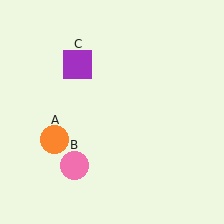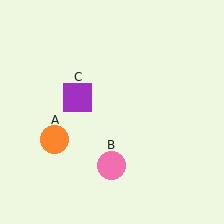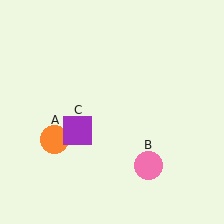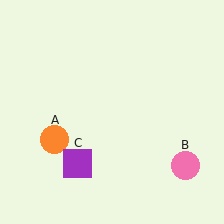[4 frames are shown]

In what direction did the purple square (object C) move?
The purple square (object C) moved down.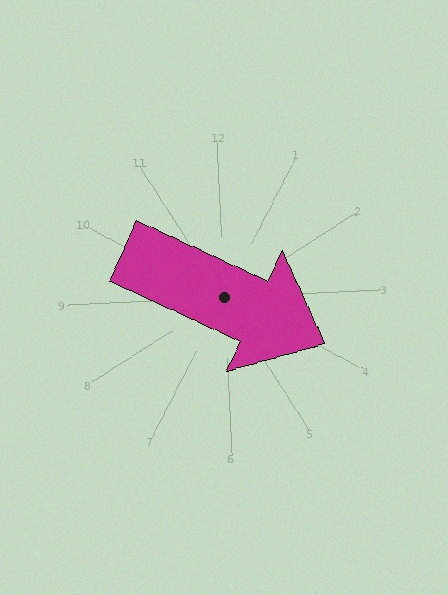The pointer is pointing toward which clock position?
Roughly 4 o'clock.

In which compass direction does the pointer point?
Southeast.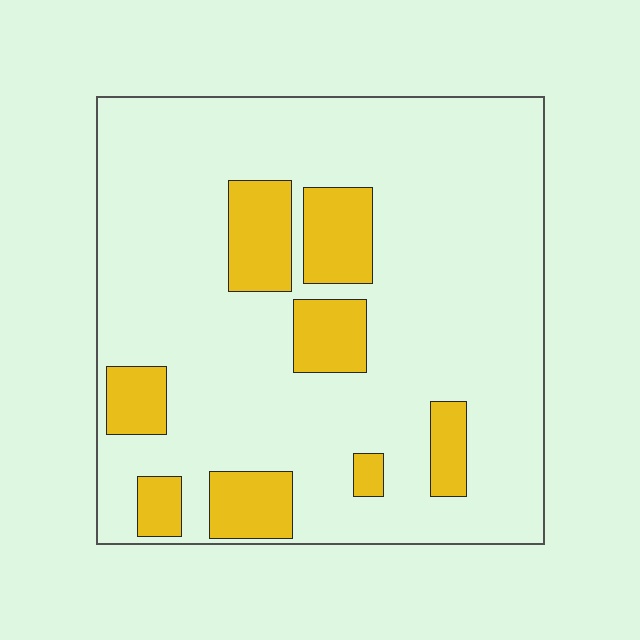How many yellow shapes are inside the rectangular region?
8.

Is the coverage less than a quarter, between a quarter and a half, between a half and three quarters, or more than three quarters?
Less than a quarter.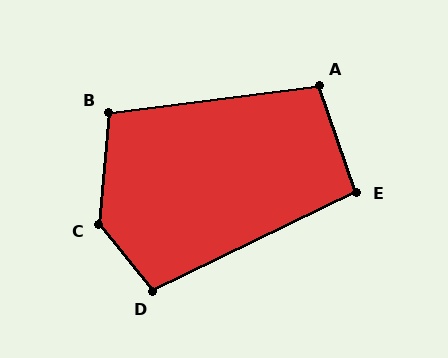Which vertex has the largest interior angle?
C, at approximately 136 degrees.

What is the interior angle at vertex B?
Approximately 102 degrees (obtuse).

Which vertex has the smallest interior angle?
E, at approximately 96 degrees.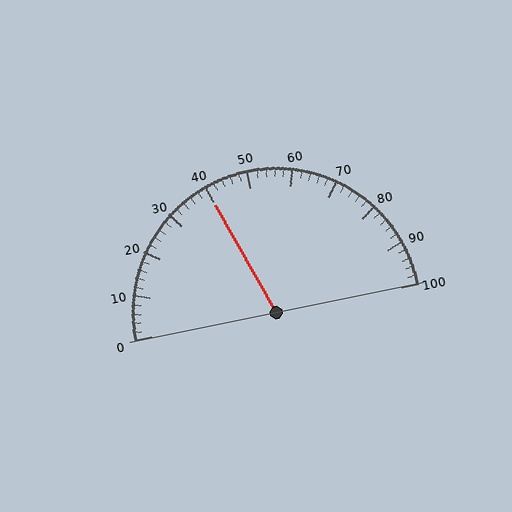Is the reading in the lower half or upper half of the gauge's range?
The reading is in the lower half of the range (0 to 100).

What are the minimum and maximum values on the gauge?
The gauge ranges from 0 to 100.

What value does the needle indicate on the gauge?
The needle indicates approximately 40.